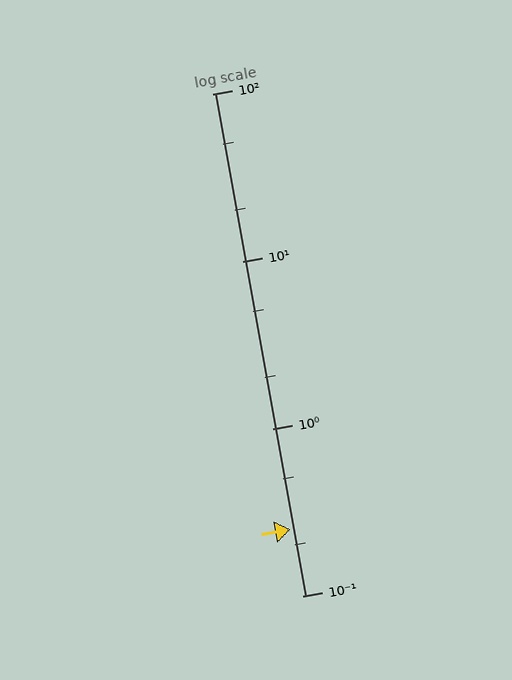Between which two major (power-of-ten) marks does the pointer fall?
The pointer is between 0.1 and 1.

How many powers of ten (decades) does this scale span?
The scale spans 3 decades, from 0.1 to 100.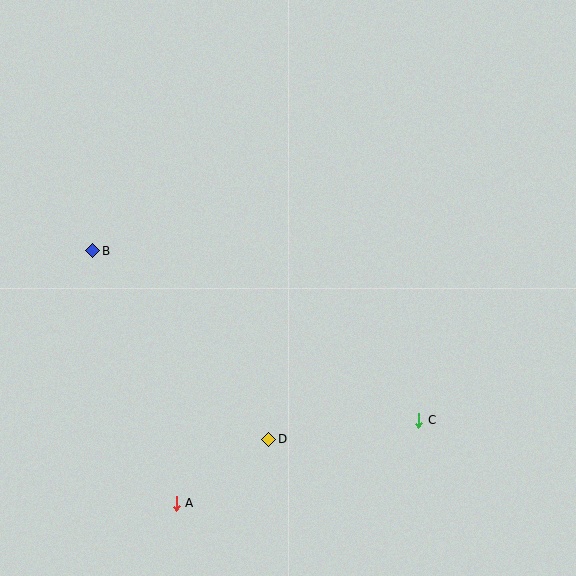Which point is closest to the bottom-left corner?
Point A is closest to the bottom-left corner.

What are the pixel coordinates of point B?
Point B is at (93, 251).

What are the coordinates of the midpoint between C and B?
The midpoint between C and B is at (256, 336).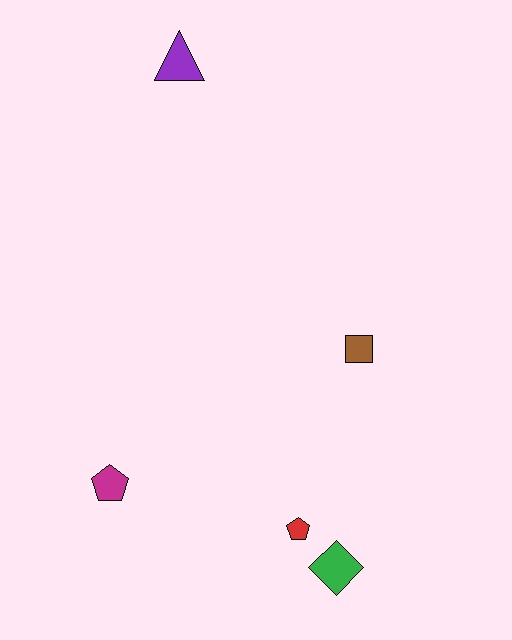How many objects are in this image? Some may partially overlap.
There are 5 objects.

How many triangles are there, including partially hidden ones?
There is 1 triangle.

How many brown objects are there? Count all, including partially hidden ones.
There is 1 brown object.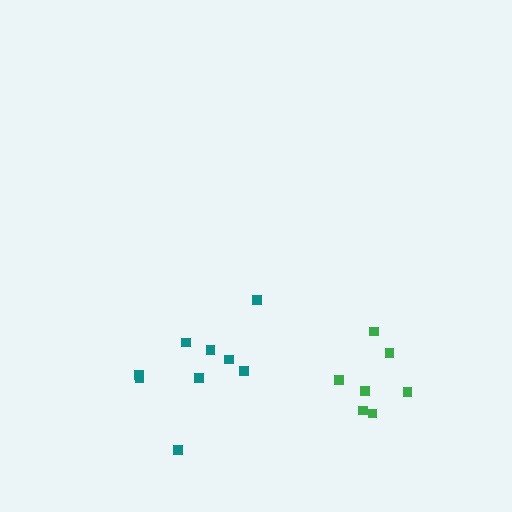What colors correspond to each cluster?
The clusters are colored: teal, green.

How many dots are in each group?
Group 1: 9 dots, Group 2: 7 dots (16 total).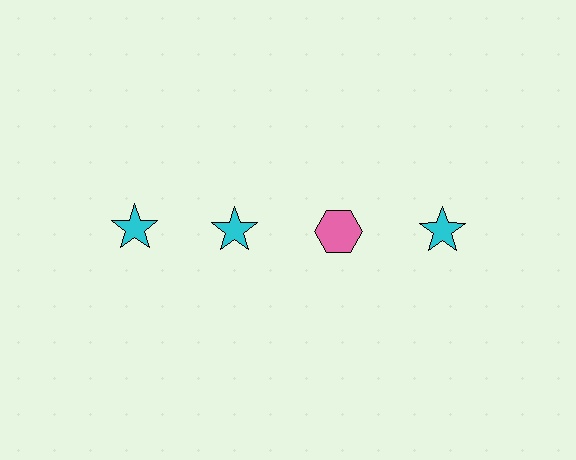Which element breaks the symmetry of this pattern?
The pink hexagon in the top row, center column breaks the symmetry. All other shapes are cyan stars.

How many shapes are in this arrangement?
There are 4 shapes arranged in a grid pattern.